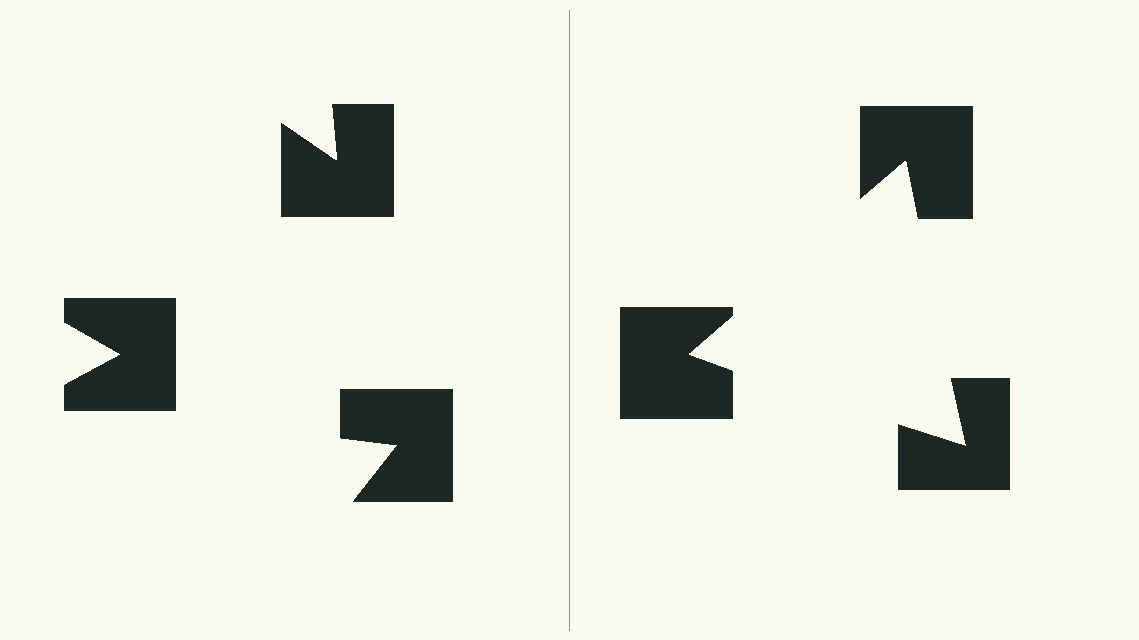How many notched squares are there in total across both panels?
6 — 3 on each side.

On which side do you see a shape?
An illusory triangle appears on the right side. On the left side the wedge cuts are rotated, so no coherent shape forms.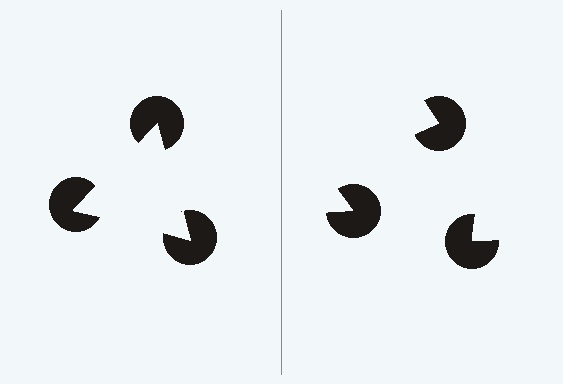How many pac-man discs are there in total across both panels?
6 — 3 on each side.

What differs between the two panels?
The pac-man discs are positioned identically on both sides; only the wedge orientations differ. On the left they align to a triangle; on the right they are misaligned.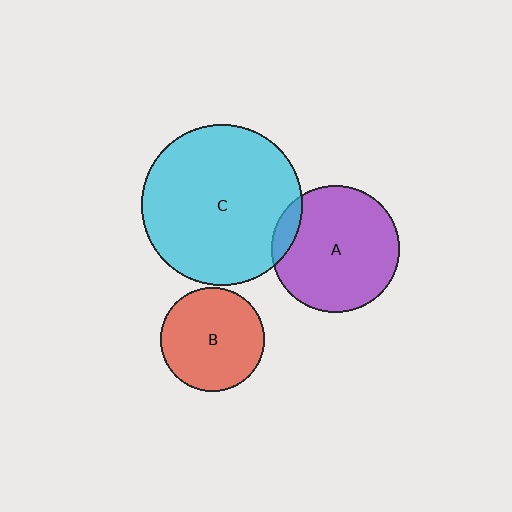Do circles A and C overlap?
Yes.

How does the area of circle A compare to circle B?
Approximately 1.5 times.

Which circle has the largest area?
Circle C (cyan).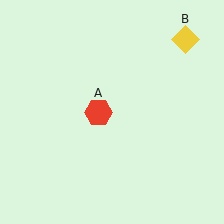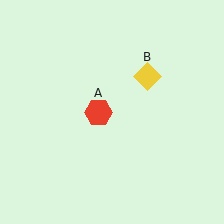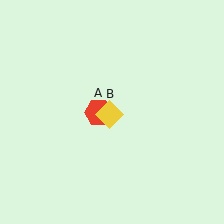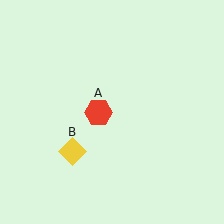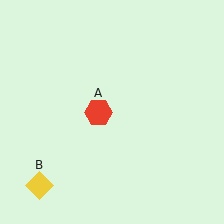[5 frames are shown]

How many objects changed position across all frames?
1 object changed position: yellow diamond (object B).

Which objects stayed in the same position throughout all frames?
Red hexagon (object A) remained stationary.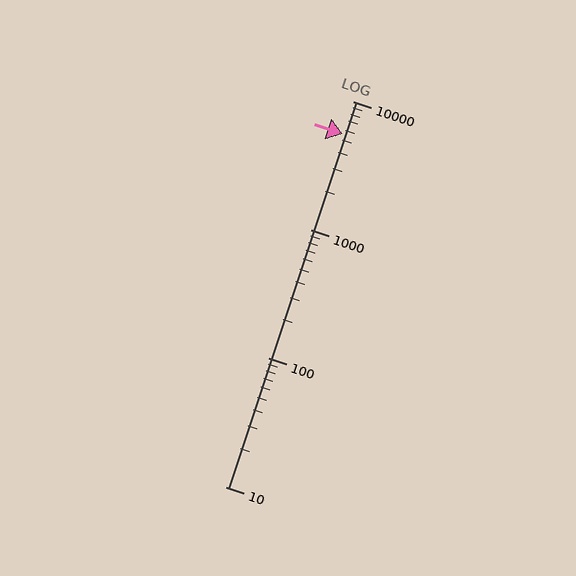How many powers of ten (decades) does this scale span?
The scale spans 3 decades, from 10 to 10000.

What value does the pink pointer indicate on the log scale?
The pointer indicates approximately 5600.